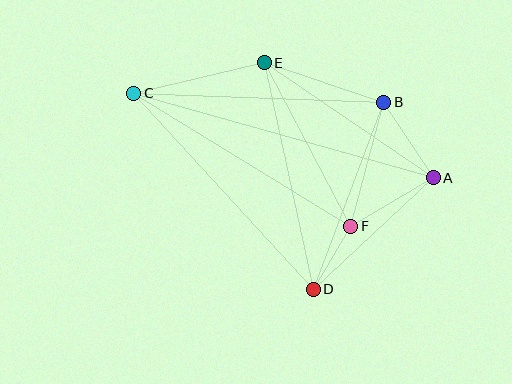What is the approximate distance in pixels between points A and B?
The distance between A and B is approximately 90 pixels.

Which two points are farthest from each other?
Points A and C are farthest from each other.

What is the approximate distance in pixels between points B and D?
The distance between B and D is approximately 200 pixels.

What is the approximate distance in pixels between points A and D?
The distance between A and D is approximately 164 pixels.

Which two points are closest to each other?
Points D and F are closest to each other.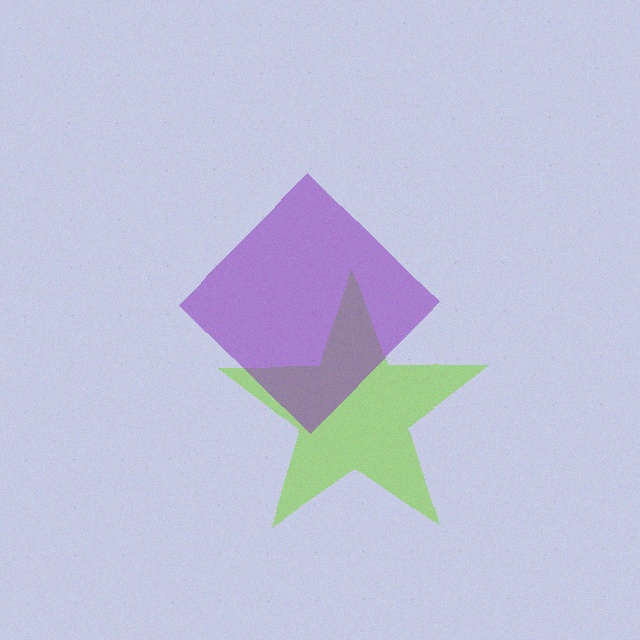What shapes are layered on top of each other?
The layered shapes are: a lime star, a purple diamond.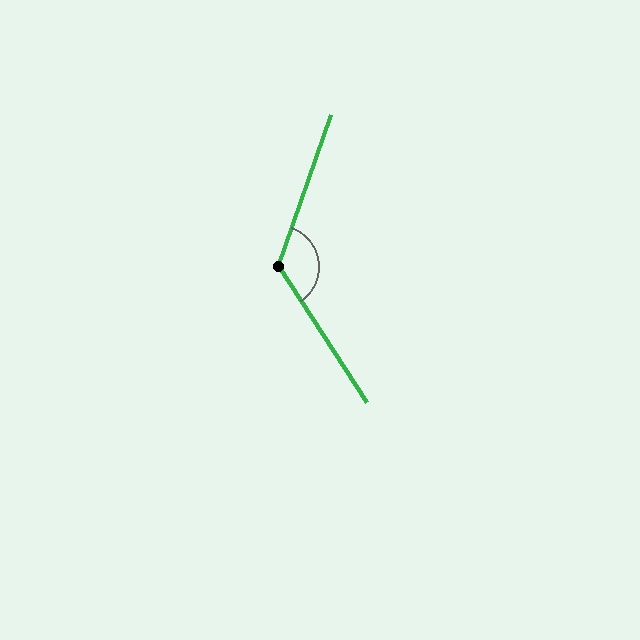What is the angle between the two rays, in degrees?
Approximately 128 degrees.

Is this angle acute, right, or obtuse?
It is obtuse.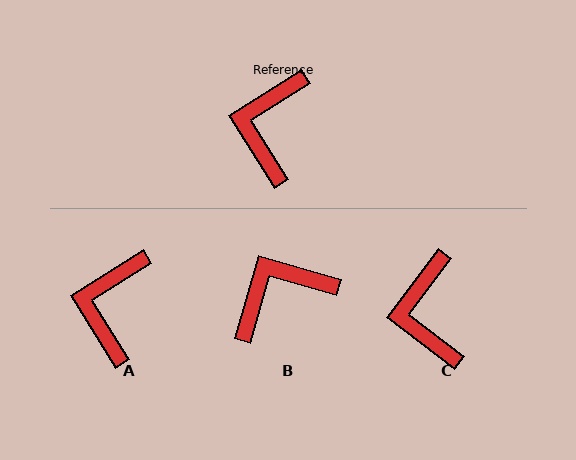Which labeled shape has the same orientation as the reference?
A.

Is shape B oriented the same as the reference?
No, it is off by about 48 degrees.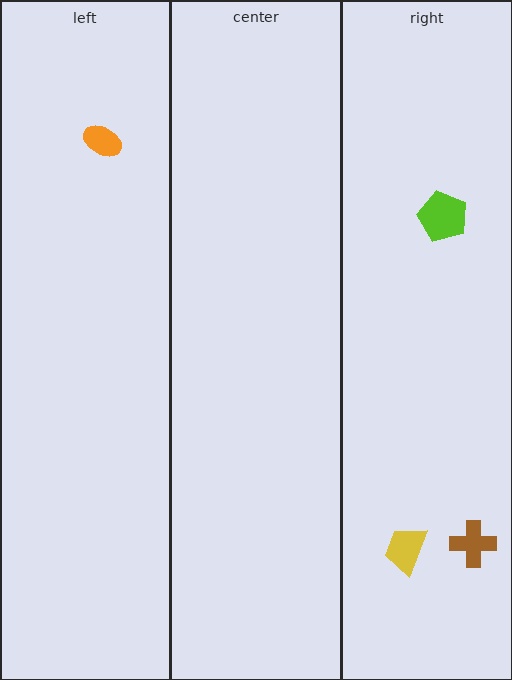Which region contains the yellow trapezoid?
The right region.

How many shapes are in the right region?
3.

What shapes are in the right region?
The brown cross, the lime pentagon, the yellow trapezoid.